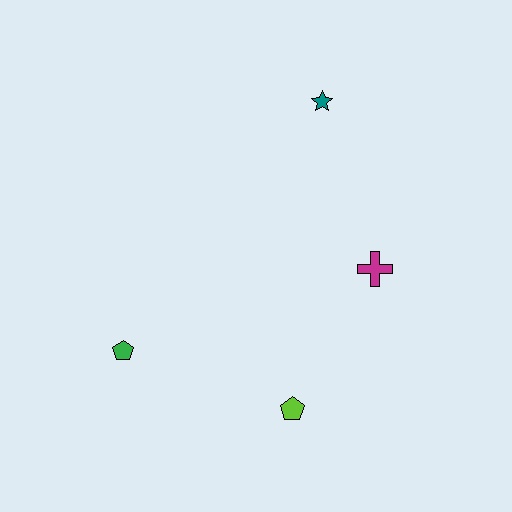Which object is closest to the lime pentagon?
The magenta cross is closest to the lime pentagon.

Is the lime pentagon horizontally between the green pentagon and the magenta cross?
Yes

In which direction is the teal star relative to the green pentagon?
The teal star is above the green pentagon.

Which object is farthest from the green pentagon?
The teal star is farthest from the green pentagon.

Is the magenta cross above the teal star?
No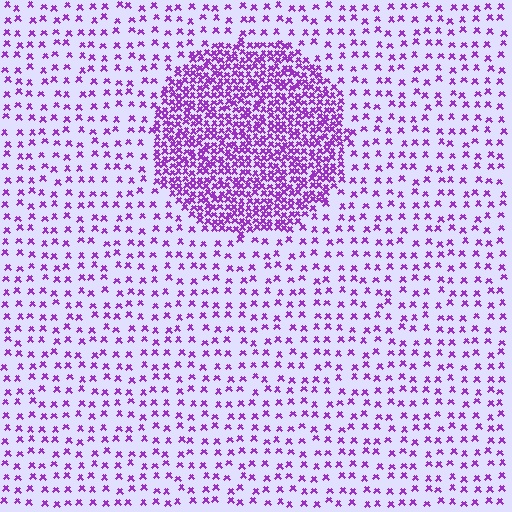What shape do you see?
I see a circle.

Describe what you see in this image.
The image contains small purple elements arranged at two different densities. A circle-shaped region is visible where the elements are more densely packed than the surrounding area.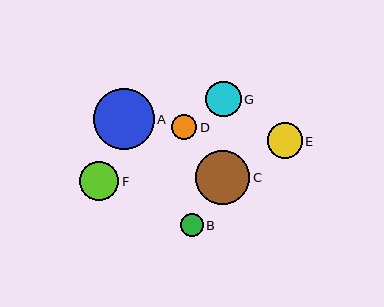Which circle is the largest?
Circle A is the largest with a size of approximately 60 pixels.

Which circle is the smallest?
Circle B is the smallest with a size of approximately 23 pixels.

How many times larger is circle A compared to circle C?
Circle A is approximately 1.1 times the size of circle C.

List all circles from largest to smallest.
From largest to smallest: A, C, F, G, E, D, B.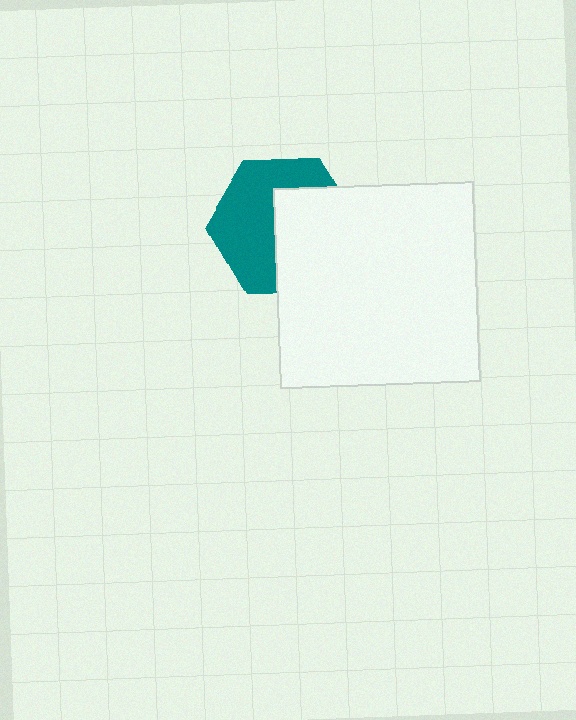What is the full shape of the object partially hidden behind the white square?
The partially hidden object is a teal hexagon.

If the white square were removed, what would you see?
You would see the complete teal hexagon.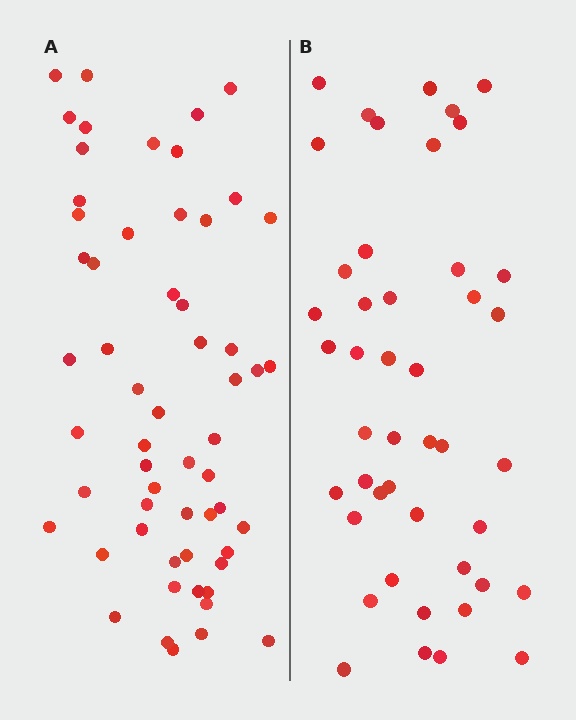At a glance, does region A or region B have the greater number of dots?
Region A (the left region) has more dots.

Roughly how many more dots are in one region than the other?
Region A has approximately 15 more dots than region B.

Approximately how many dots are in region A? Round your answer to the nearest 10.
About 60 dots. (The exact count is 58, which rounds to 60.)